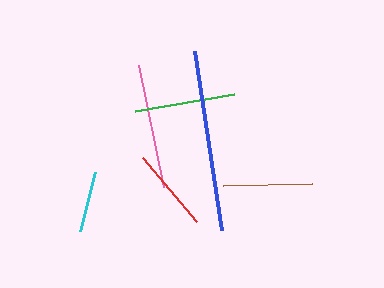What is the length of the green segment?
The green segment is approximately 100 pixels long.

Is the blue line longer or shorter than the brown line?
The blue line is longer than the brown line.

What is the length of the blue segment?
The blue segment is approximately 181 pixels long.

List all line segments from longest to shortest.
From longest to shortest: blue, pink, green, brown, red, cyan.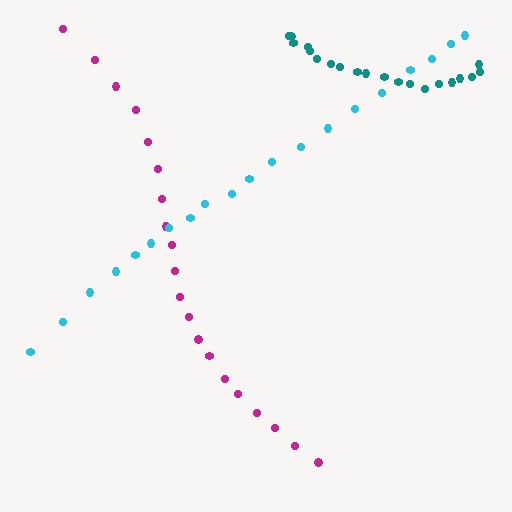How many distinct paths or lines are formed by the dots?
There are 3 distinct paths.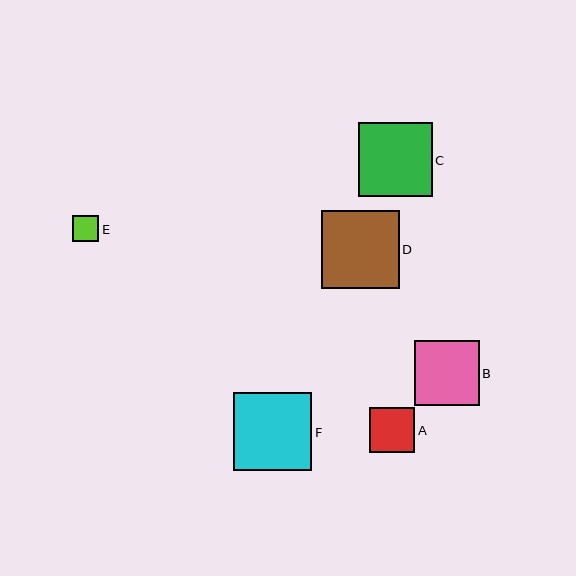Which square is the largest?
Square F is the largest with a size of approximately 78 pixels.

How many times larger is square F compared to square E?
Square F is approximately 3.0 times the size of square E.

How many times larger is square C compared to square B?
Square C is approximately 1.1 times the size of square B.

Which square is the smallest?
Square E is the smallest with a size of approximately 26 pixels.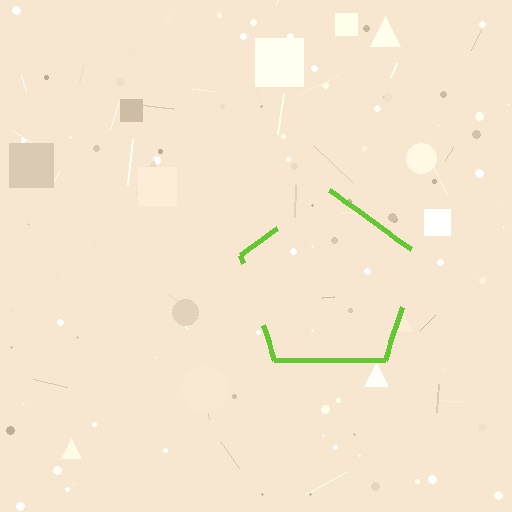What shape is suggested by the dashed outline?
The dashed outline suggests a pentagon.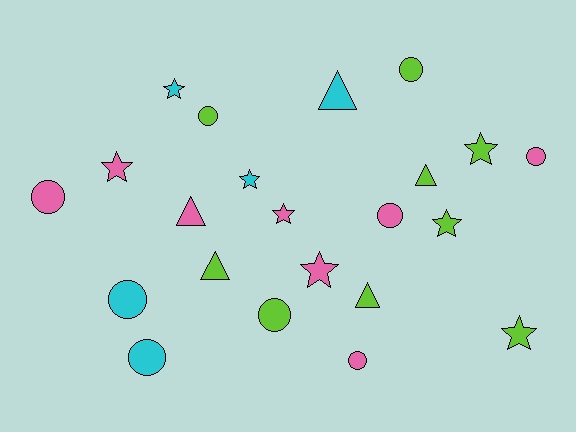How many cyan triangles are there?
There is 1 cyan triangle.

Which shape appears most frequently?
Circle, with 9 objects.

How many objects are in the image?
There are 22 objects.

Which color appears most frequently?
Lime, with 9 objects.